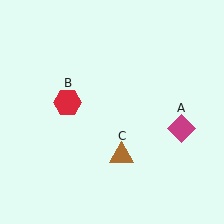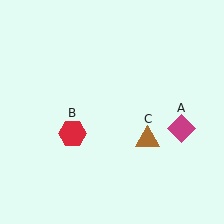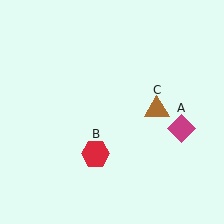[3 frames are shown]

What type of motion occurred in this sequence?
The red hexagon (object B), brown triangle (object C) rotated counterclockwise around the center of the scene.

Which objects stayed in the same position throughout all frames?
Magenta diamond (object A) remained stationary.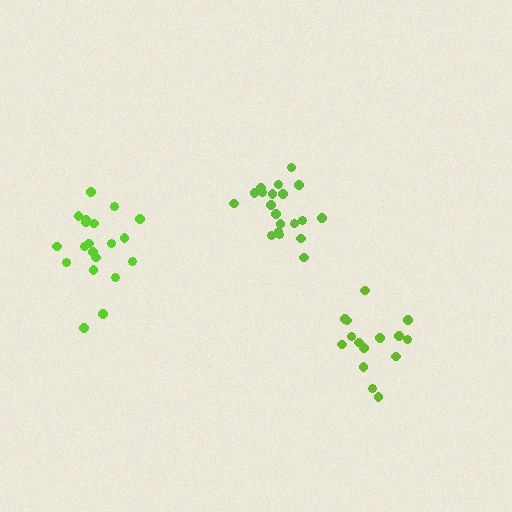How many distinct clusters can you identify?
There are 3 distinct clusters.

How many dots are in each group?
Group 1: 15 dots, Group 2: 20 dots, Group 3: 20 dots (55 total).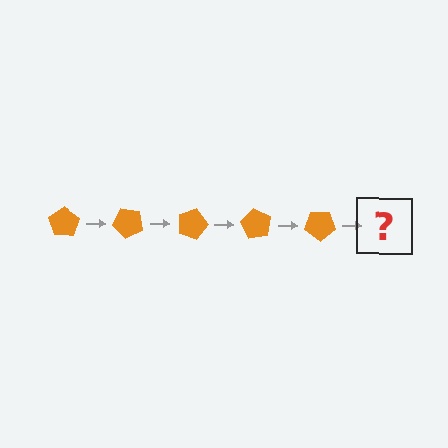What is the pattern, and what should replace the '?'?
The pattern is that the pentagon rotates 45 degrees each step. The '?' should be an orange pentagon rotated 225 degrees.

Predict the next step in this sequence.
The next step is an orange pentagon rotated 225 degrees.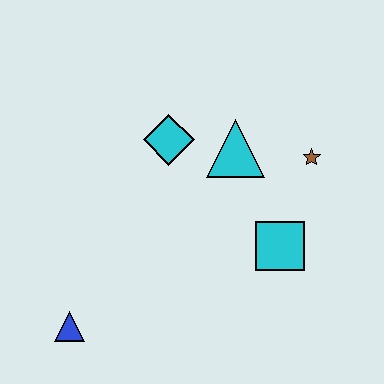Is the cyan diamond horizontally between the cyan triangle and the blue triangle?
Yes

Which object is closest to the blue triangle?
The cyan diamond is closest to the blue triangle.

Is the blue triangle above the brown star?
No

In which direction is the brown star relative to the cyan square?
The brown star is above the cyan square.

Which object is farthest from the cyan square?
The blue triangle is farthest from the cyan square.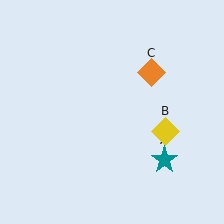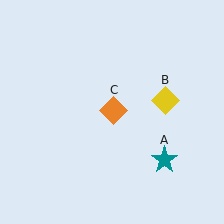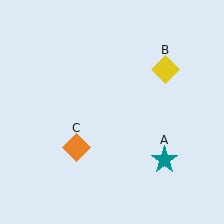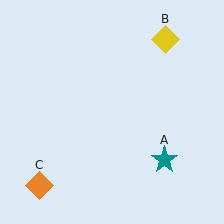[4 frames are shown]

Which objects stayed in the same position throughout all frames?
Teal star (object A) remained stationary.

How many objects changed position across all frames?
2 objects changed position: yellow diamond (object B), orange diamond (object C).